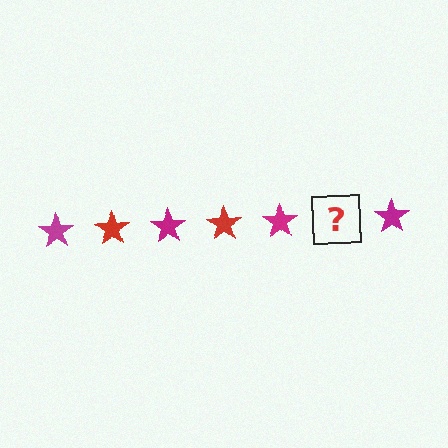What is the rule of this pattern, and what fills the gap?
The rule is that the pattern cycles through magenta, red stars. The gap should be filled with a red star.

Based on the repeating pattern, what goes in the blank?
The blank should be a red star.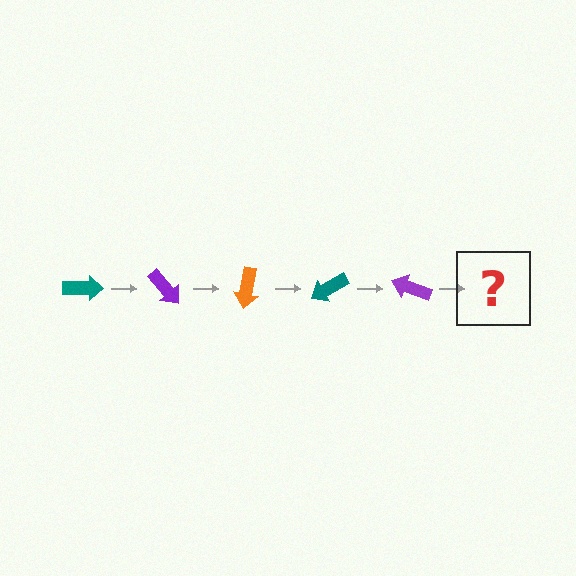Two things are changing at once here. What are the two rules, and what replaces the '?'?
The two rules are that it rotates 50 degrees each step and the color cycles through teal, purple, and orange. The '?' should be an orange arrow, rotated 250 degrees from the start.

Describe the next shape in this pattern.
It should be an orange arrow, rotated 250 degrees from the start.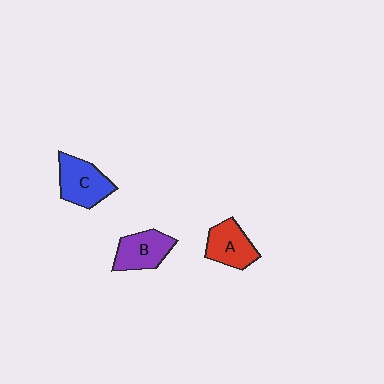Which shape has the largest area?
Shape C (blue).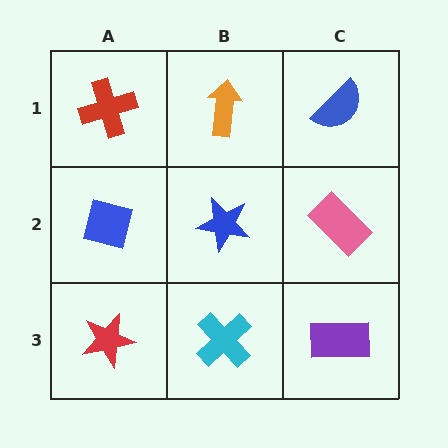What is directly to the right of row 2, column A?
A blue star.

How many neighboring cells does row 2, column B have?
4.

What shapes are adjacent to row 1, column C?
A pink rectangle (row 2, column C), an orange arrow (row 1, column B).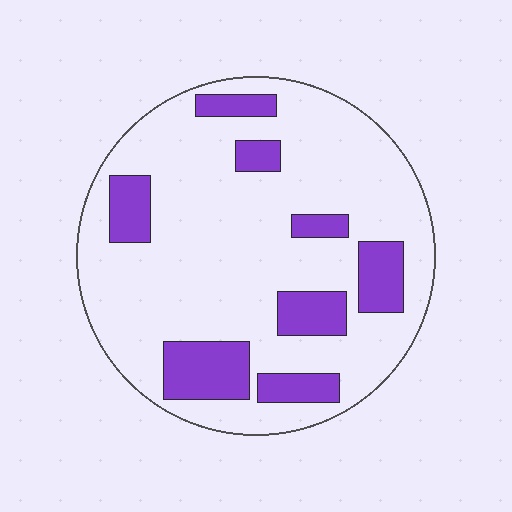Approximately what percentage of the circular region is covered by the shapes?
Approximately 20%.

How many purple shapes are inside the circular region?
8.